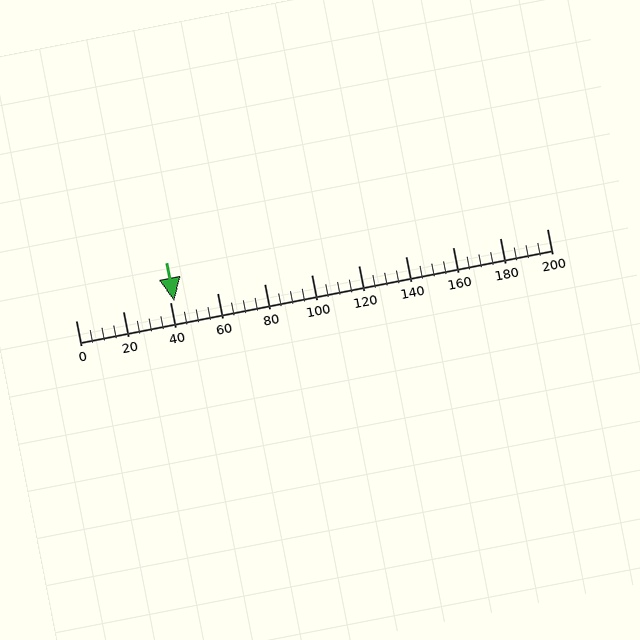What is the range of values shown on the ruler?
The ruler shows values from 0 to 200.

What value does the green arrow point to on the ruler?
The green arrow points to approximately 42.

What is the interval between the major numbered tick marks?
The major tick marks are spaced 20 units apart.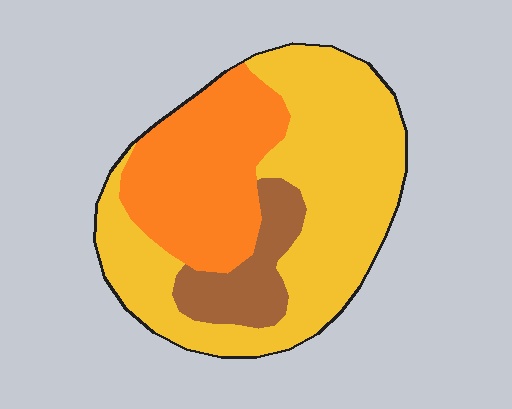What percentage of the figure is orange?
Orange takes up about one third (1/3) of the figure.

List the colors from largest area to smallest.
From largest to smallest: yellow, orange, brown.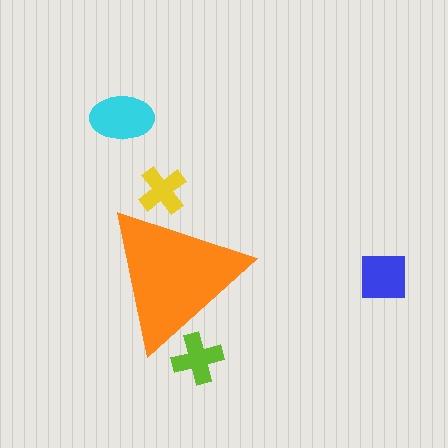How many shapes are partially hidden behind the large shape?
2 shapes are partially hidden.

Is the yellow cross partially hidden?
Yes, the yellow cross is partially hidden behind the orange triangle.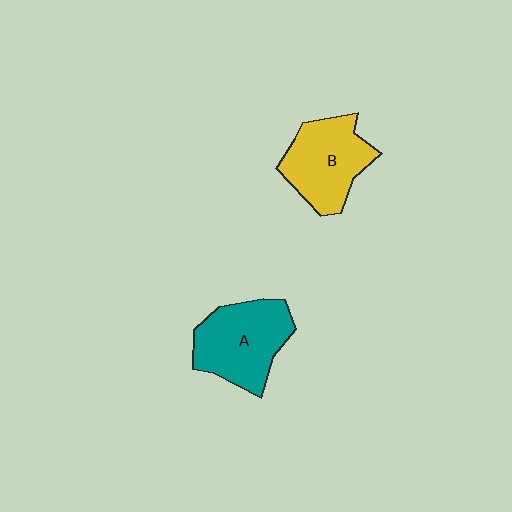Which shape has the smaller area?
Shape B (yellow).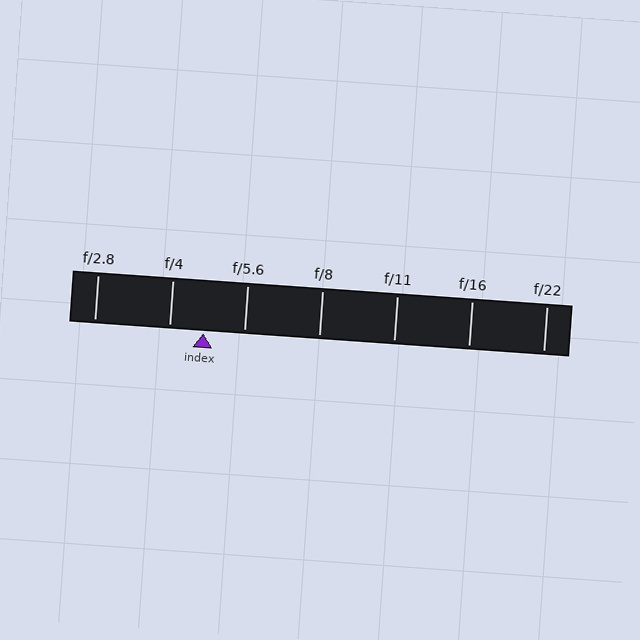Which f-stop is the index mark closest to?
The index mark is closest to f/4.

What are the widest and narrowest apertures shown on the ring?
The widest aperture shown is f/2.8 and the narrowest is f/22.